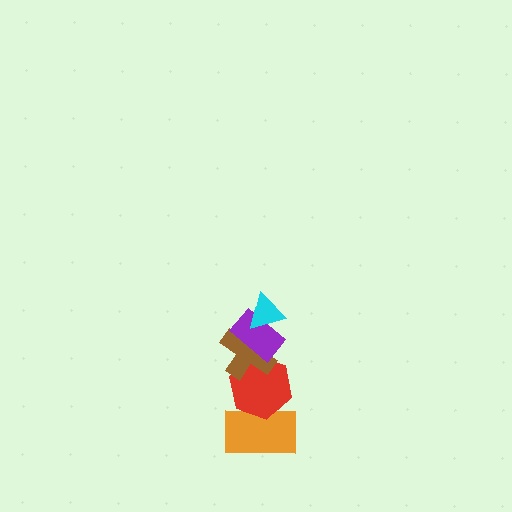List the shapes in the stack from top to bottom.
From top to bottom: the cyan triangle, the purple rectangle, the brown cross, the red hexagon, the orange rectangle.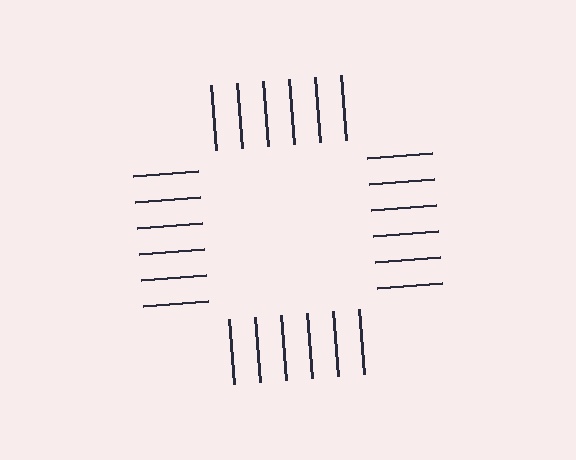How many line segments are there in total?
24 — 6 along each of the 4 edges.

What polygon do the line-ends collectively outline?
An illusory square — the line segments terminate on its edges but no continuous stroke is drawn.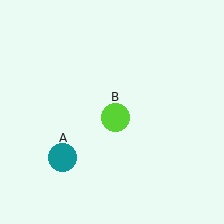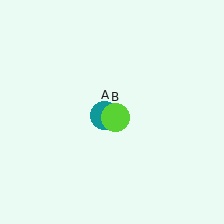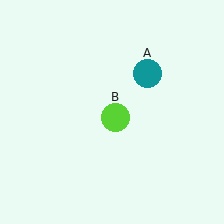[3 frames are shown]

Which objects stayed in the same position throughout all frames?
Lime circle (object B) remained stationary.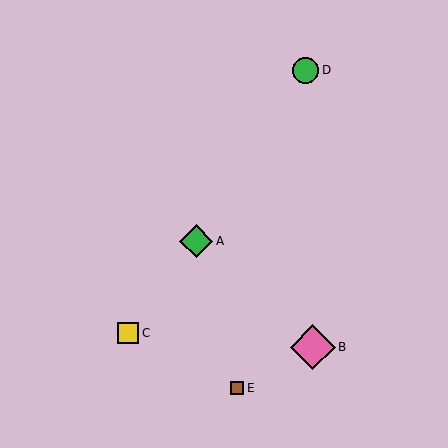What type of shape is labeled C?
Shape C is a yellow square.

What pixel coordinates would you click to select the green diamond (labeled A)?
Click at (196, 241) to select the green diamond A.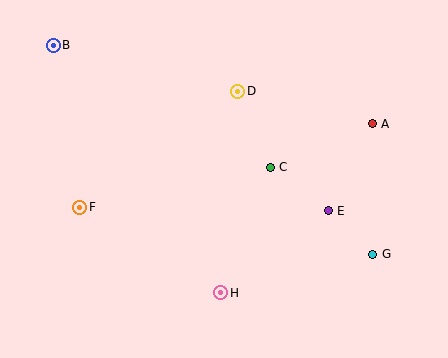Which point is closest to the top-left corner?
Point B is closest to the top-left corner.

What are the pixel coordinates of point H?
Point H is at (221, 293).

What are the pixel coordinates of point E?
Point E is at (328, 211).